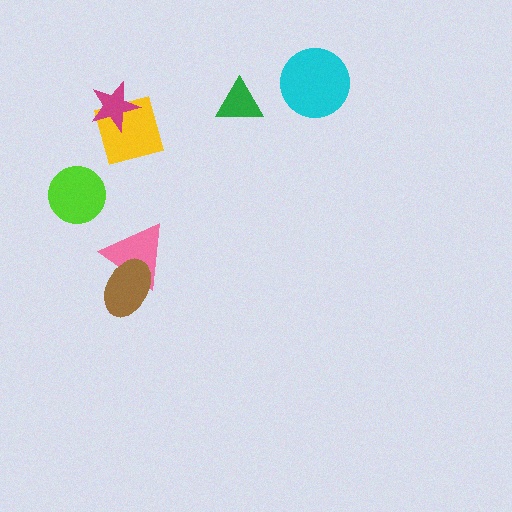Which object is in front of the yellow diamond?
The magenta star is in front of the yellow diamond.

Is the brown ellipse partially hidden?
No, no other shape covers it.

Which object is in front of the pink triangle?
The brown ellipse is in front of the pink triangle.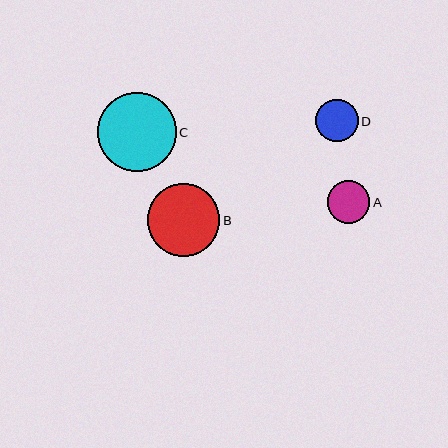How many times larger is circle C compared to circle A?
Circle C is approximately 1.9 times the size of circle A.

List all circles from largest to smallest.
From largest to smallest: C, B, A, D.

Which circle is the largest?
Circle C is the largest with a size of approximately 79 pixels.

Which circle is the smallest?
Circle D is the smallest with a size of approximately 42 pixels.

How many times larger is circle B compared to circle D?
Circle B is approximately 1.7 times the size of circle D.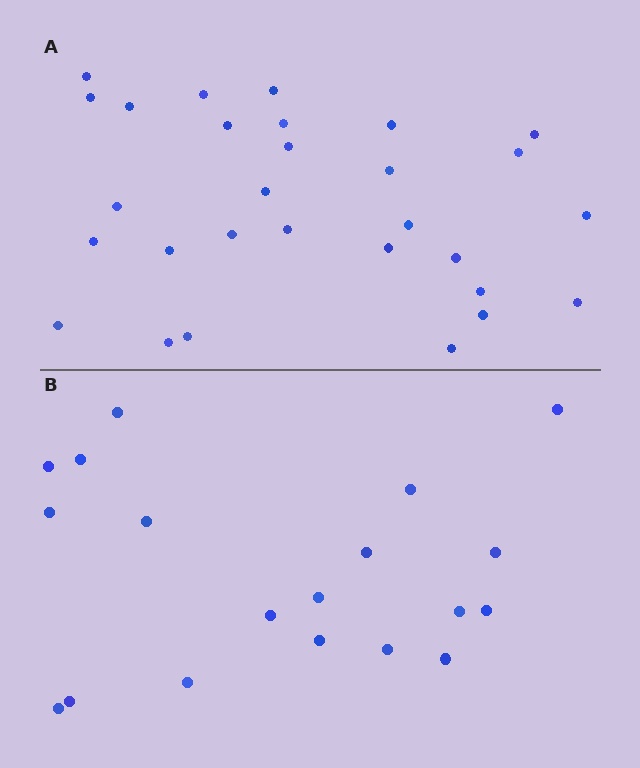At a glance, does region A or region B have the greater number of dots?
Region A (the top region) has more dots.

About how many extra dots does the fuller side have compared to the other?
Region A has roughly 10 or so more dots than region B.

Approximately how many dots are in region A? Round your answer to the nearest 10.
About 30 dots. (The exact count is 29, which rounds to 30.)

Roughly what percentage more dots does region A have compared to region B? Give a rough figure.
About 55% more.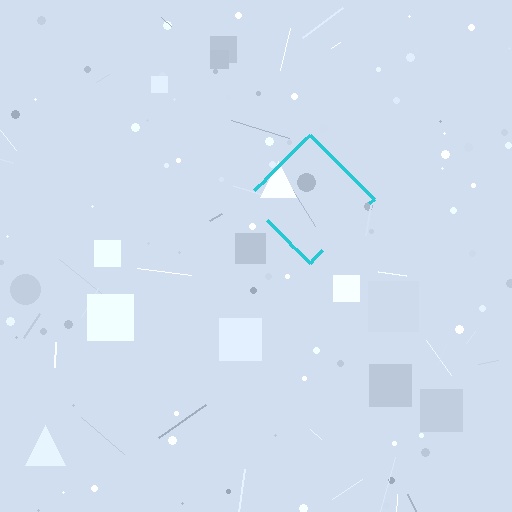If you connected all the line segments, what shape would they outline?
They would outline a diamond.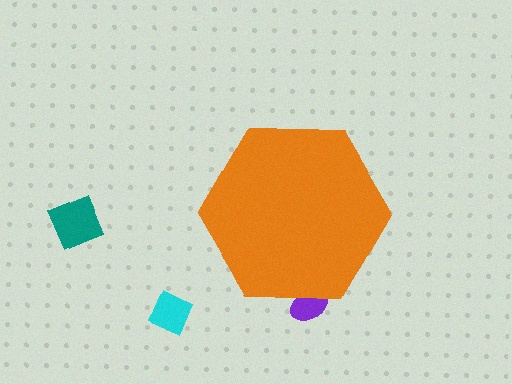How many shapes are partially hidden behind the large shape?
1 shape is partially hidden.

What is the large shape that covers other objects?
An orange hexagon.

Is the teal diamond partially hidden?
No, the teal diamond is fully visible.